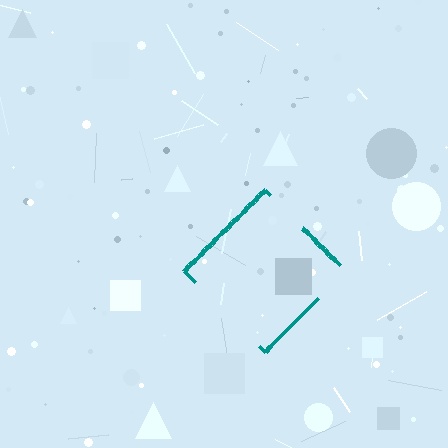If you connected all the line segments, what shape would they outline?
They would outline a diamond.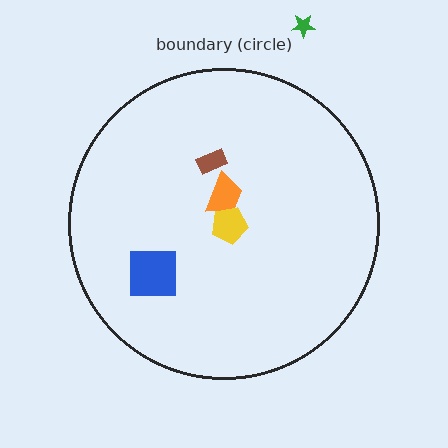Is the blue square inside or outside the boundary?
Inside.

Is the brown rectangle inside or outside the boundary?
Inside.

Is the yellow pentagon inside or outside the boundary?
Inside.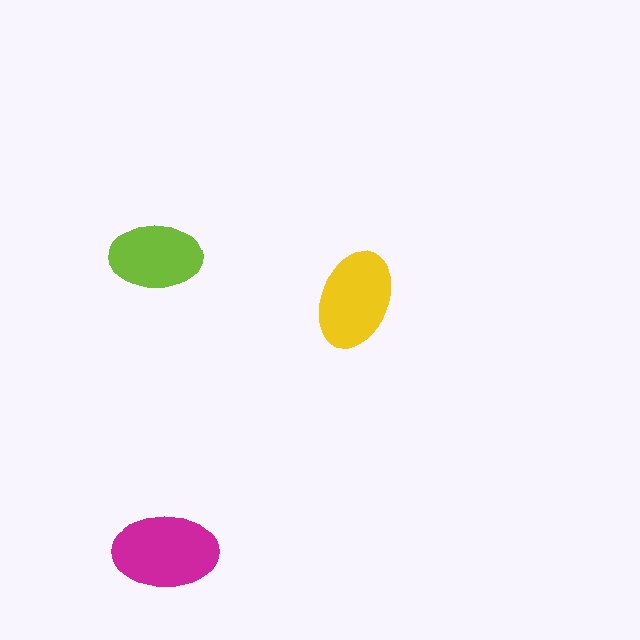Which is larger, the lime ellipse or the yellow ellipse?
The yellow one.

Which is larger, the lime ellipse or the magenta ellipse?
The magenta one.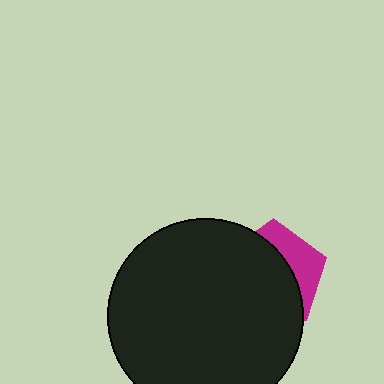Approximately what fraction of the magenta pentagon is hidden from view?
Roughly 69% of the magenta pentagon is hidden behind the black circle.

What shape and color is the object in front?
The object in front is a black circle.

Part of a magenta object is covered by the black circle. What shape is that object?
It is a pentagon.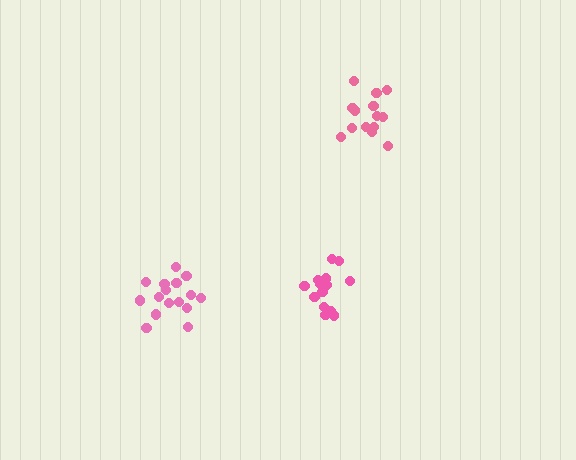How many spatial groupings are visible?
There are 3 spatial groupings.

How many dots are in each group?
Group 1: 16 dots, Group 2: 14 dots, Group 3: 14 dots (44 total).